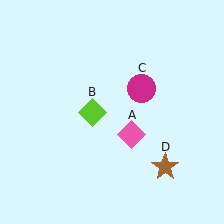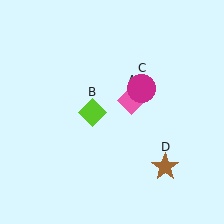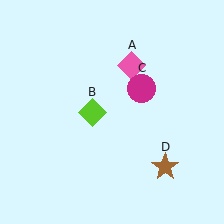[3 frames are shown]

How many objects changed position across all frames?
1 object changed position: pink diamond (object A).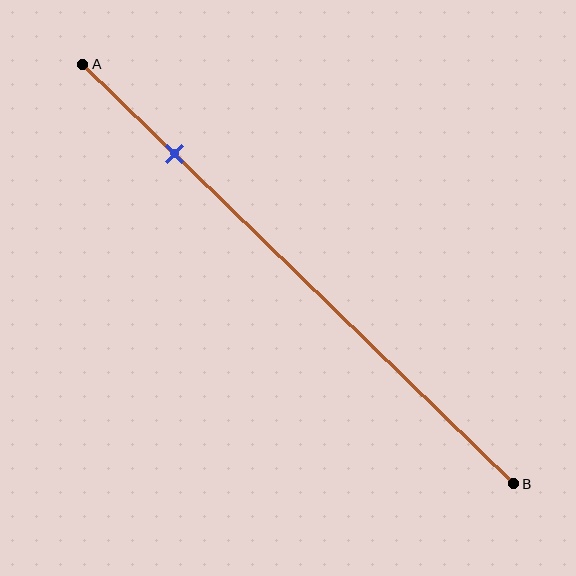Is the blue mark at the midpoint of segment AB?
No, the mark is at about 20% from A, not at the 50% midpoint.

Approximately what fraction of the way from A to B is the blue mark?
The blue mark is approximately 20% of the way from A to B.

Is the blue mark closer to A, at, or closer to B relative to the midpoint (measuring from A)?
The blue mark is closer to point A than the midpoint of segment AB.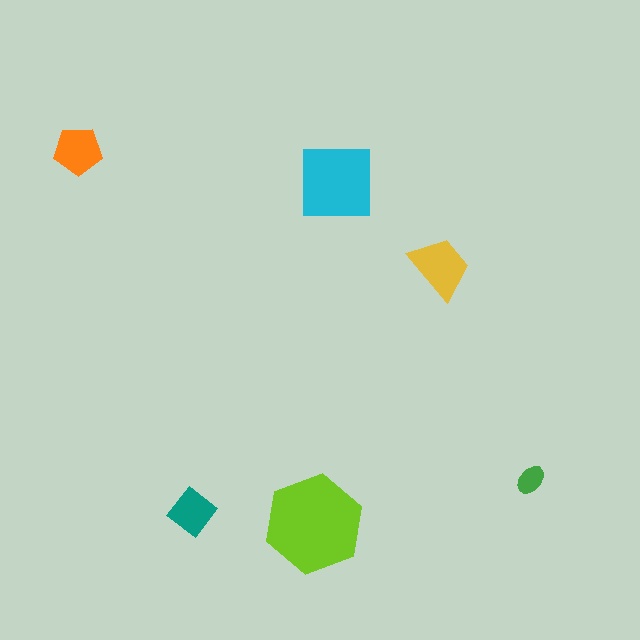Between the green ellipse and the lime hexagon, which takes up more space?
The lime hexagon.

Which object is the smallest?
The green ellipse.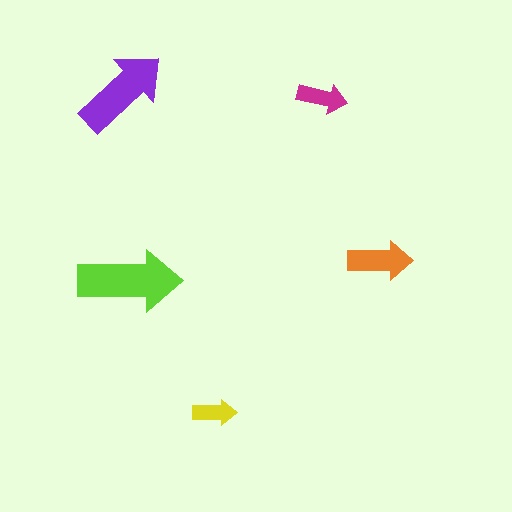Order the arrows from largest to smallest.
the lime one, the purple one, the orange one, the magenta one, the yellow one.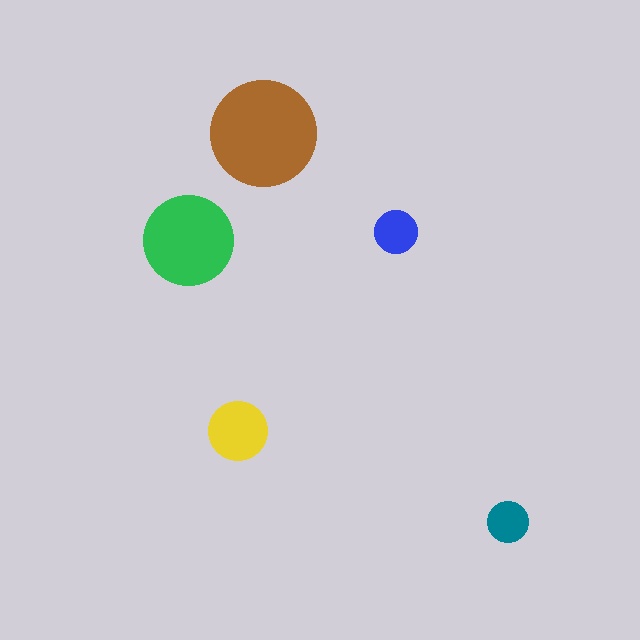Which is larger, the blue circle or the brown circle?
The brown one.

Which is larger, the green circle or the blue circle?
The green one.